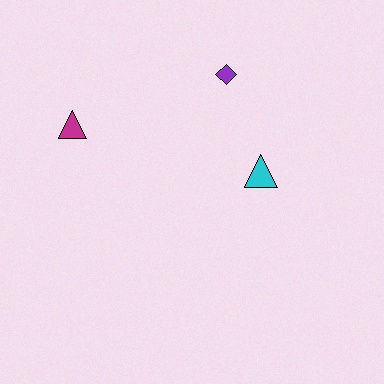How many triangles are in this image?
There are 2 triangles.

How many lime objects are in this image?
There are no lime objects.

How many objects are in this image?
There are 3 objects.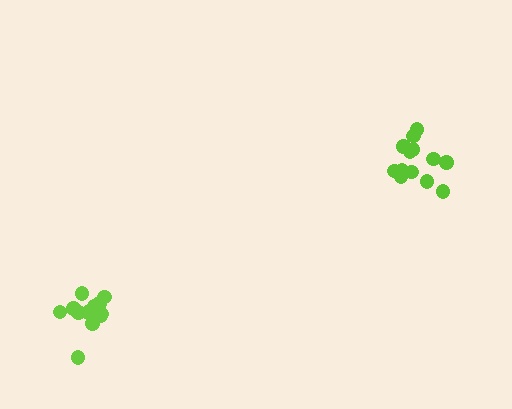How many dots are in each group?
Group 1: 13 dots, Group 2: 13 dots (26 total).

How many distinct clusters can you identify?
There are 2 distinct clusters.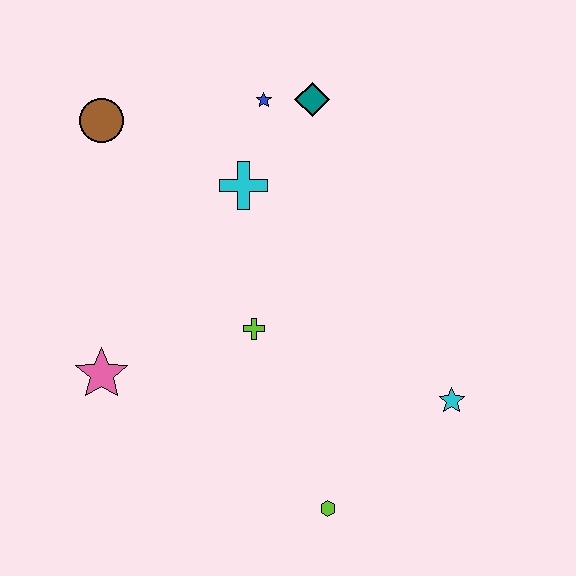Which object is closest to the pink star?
The lime cross is closest to the pink star.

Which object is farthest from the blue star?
The lime hexagon is farthest from the blue star.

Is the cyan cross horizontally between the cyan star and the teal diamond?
No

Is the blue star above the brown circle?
Yes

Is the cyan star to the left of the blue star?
No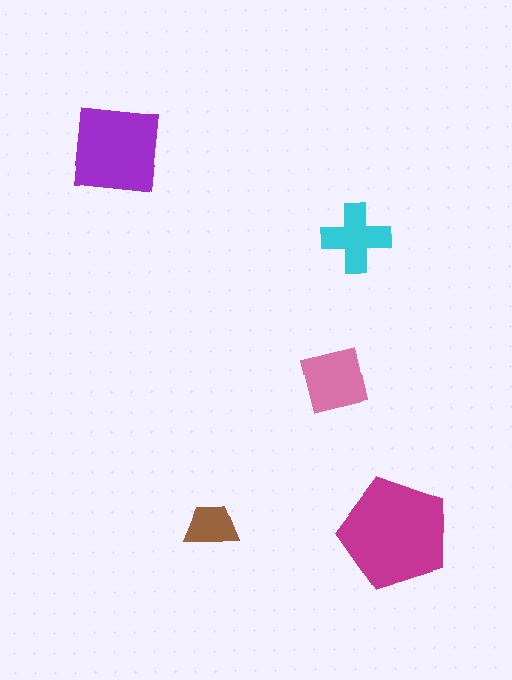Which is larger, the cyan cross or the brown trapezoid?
The cyan cross.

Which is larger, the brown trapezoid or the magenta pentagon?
The magenta pentagon.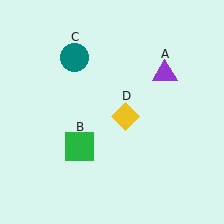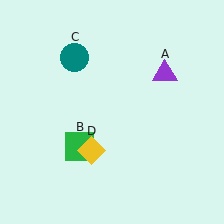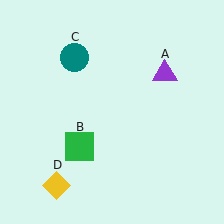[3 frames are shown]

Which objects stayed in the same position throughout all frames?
Purple triangle (object A) and green square (object B) and teal circle (object C) remained stationary.